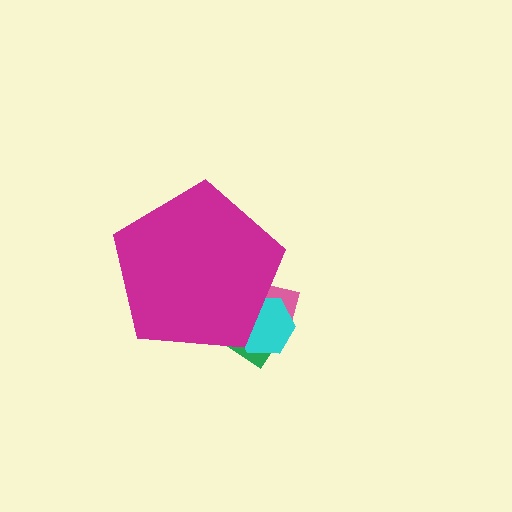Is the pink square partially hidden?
Yes, the pink square is partially hidden behind the magenta pentagon.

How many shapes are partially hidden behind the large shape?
3 shapes are partially hidden.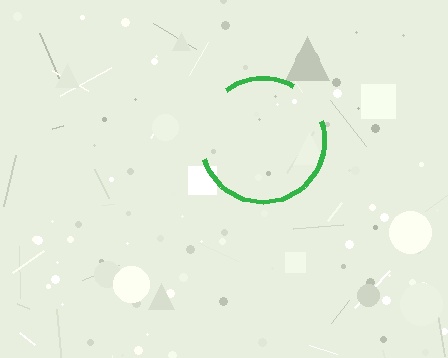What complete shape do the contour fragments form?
The contour fragments form a circle.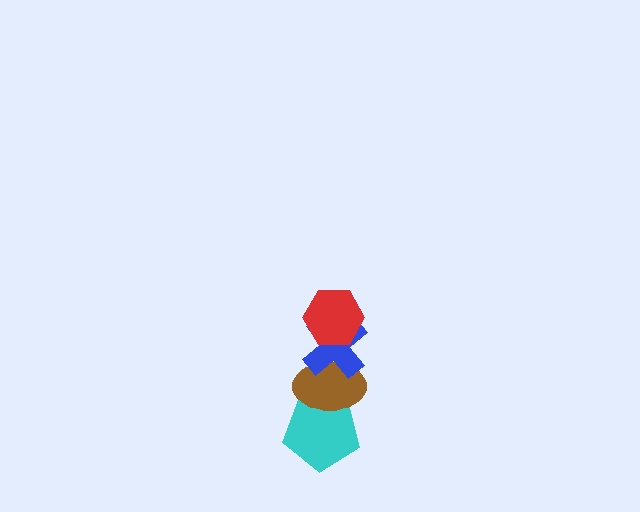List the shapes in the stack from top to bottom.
From top to bottom: the red hexagon, the blue cross, the brown ellipse, the cyan pentagon.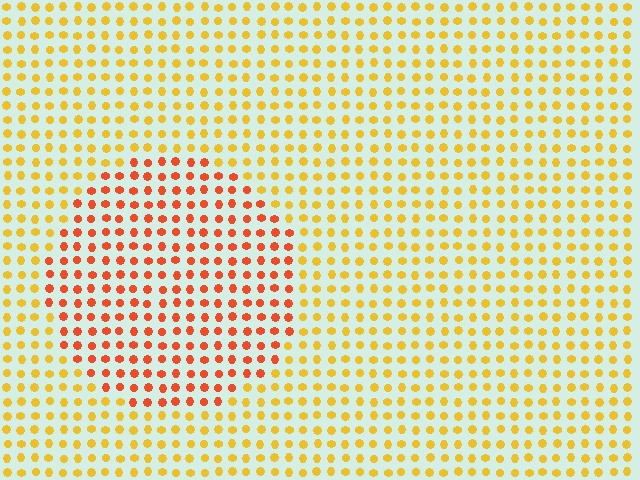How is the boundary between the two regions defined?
The boundary is defined purely by a slight shift in hue (about 37 degrees). Spacing, size, and orientation are identical on both sides.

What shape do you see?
I see a circle.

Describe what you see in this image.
The image is filled with small yellow elements in a uniform arrangement. A circle-shaped region is visible where the elements are tinted to a slightly different hue, forming a subtle color boundary.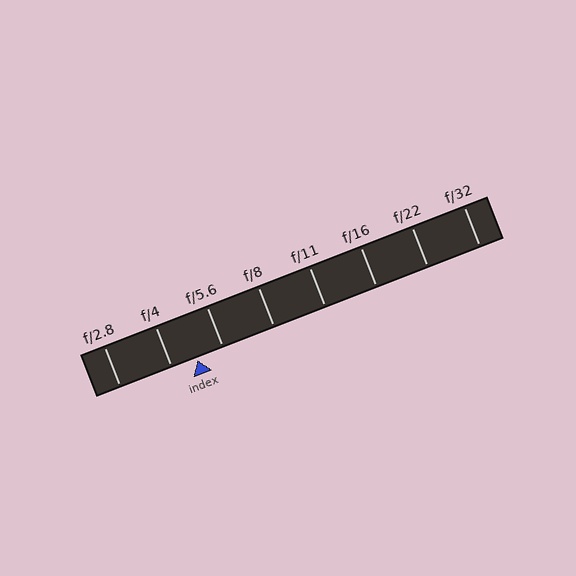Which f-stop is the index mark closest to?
The index mark is closest to f/4.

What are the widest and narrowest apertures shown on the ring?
The widest aperture shown is f/2.8 and the narrowest is f/32.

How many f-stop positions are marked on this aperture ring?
There are 8 f-stop positions marked.